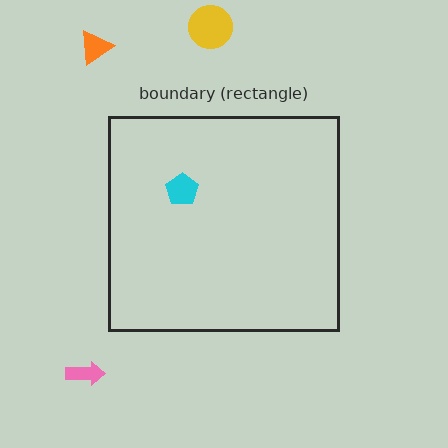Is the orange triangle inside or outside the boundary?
Outside.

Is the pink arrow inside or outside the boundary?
Outside.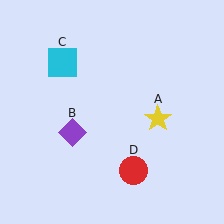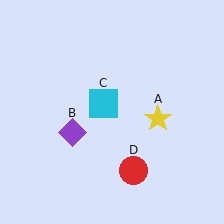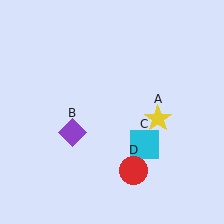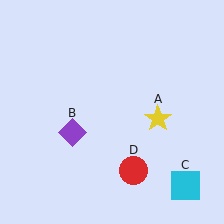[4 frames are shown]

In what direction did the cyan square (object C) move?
The cyan square (object C) moved down and to the right.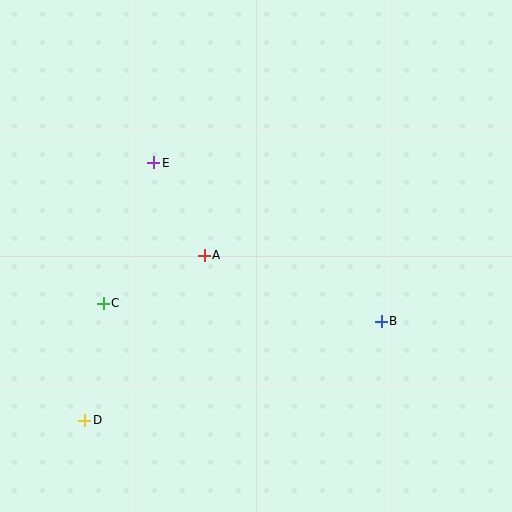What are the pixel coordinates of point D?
Point D is at (85, 420).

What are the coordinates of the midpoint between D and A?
The midpoint between D and A is at (145, 338).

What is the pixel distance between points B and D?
The distance between B and D is 312 pixels.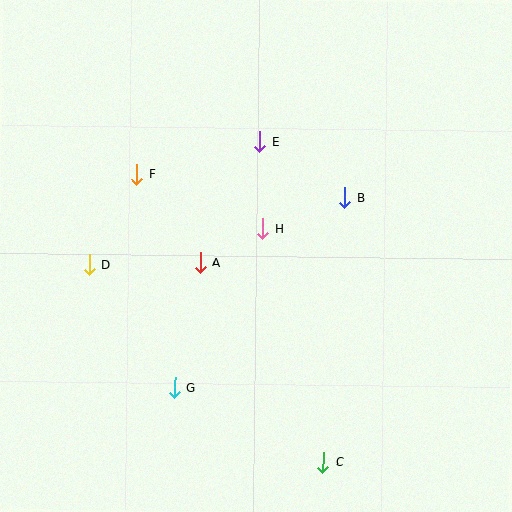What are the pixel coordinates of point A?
Point A is at (200, 263).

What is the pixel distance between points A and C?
The distance between A and C is 234 pixels.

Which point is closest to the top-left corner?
Point F is closest to the top-left corner.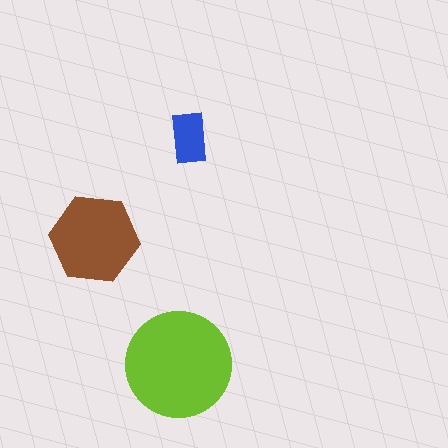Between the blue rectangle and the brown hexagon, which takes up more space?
The brown hexagon.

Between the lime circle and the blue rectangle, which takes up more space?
The lime circle.